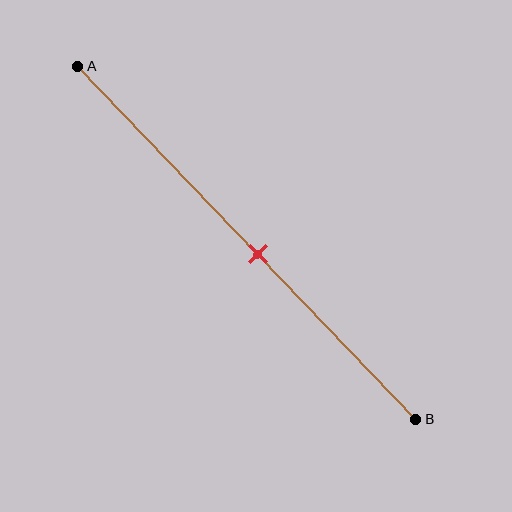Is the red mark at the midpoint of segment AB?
No, the mark is at about 55% from A, not at the 50% midpoint.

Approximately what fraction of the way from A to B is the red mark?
The red mark is approximately 55% of the way from A to B.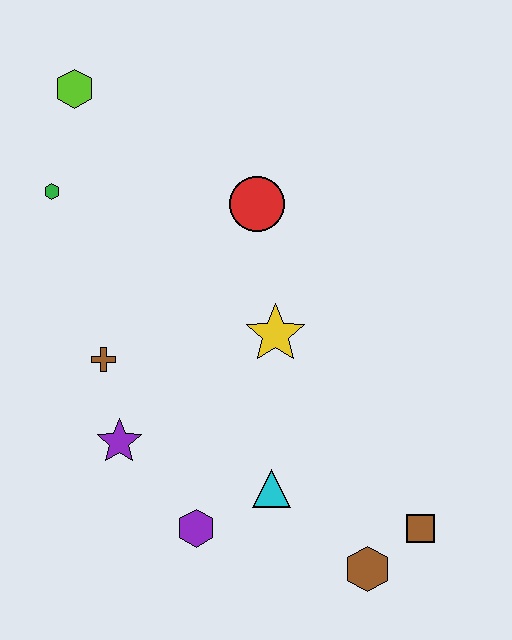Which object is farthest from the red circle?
The brown hexagon is farthest from the red circle.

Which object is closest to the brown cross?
The purple star is closest to the brown cross.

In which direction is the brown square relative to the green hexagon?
The brown square is to the right of the green hexagon.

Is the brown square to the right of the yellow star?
Yes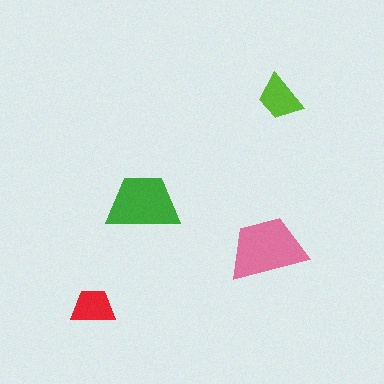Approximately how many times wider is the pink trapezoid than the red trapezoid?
About 2 times wider.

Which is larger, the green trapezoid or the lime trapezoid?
The green one.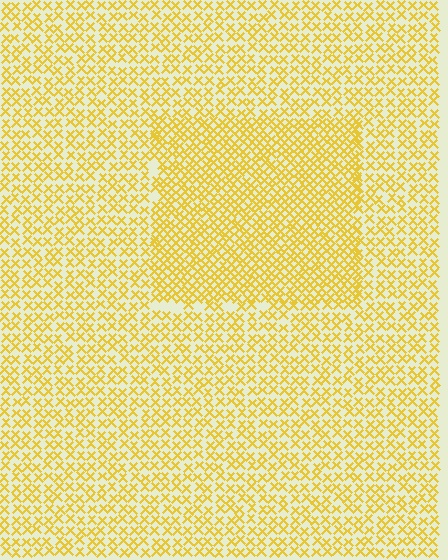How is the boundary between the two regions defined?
The boundary is defined by a change in element density (approximately 1.6x ratio). All elements are the same color, size, and shape.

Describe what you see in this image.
The image contains small yellow elements arranged at two different densities. A rectangle-shaped region is visible where the elements are more densely packed than the surrounding area.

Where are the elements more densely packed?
The elements are more densely packed inside the rectangle boundary.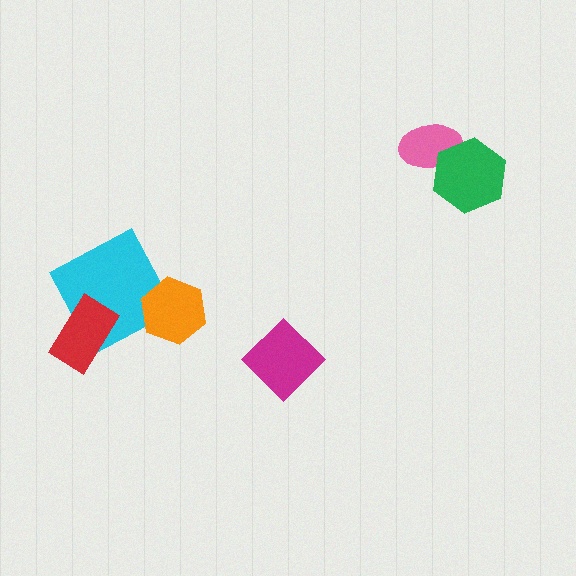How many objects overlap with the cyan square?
2 objects overlap with the cyan square.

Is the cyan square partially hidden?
Yes, it is partially covered by another shape.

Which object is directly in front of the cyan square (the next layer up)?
The red rectangle is directly in front of the cyan square.